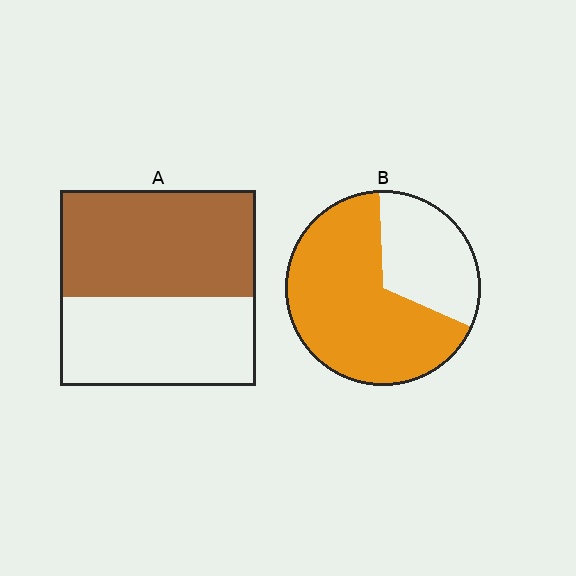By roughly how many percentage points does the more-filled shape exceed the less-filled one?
By roughly 15 percentage points (B over A).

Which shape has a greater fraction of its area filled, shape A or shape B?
Shape B.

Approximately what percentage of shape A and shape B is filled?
A is approximately 55% and B is approximately 70%.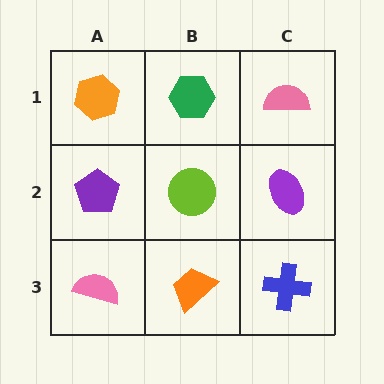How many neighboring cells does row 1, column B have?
3.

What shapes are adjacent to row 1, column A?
A purple pentagon (row 2, column A), a green hexagon (row 1, column B).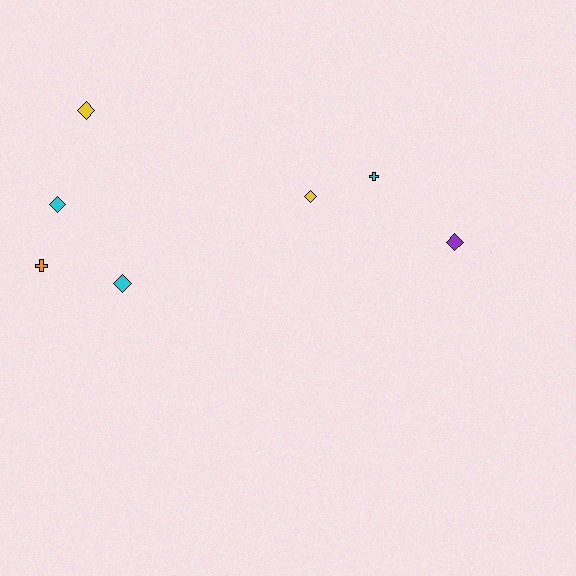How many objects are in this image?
There are 7 objects.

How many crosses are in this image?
There are 2 crosses.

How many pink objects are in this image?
There are no pink objects.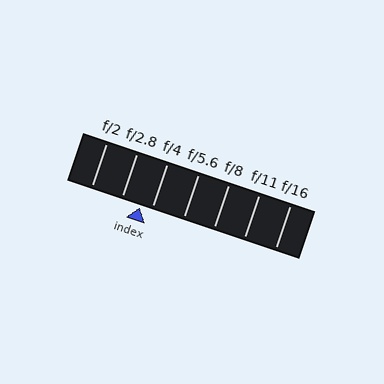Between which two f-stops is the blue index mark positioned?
The index mark is between f/2.8 and f/4.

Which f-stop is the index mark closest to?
The index mark is closest to f/4.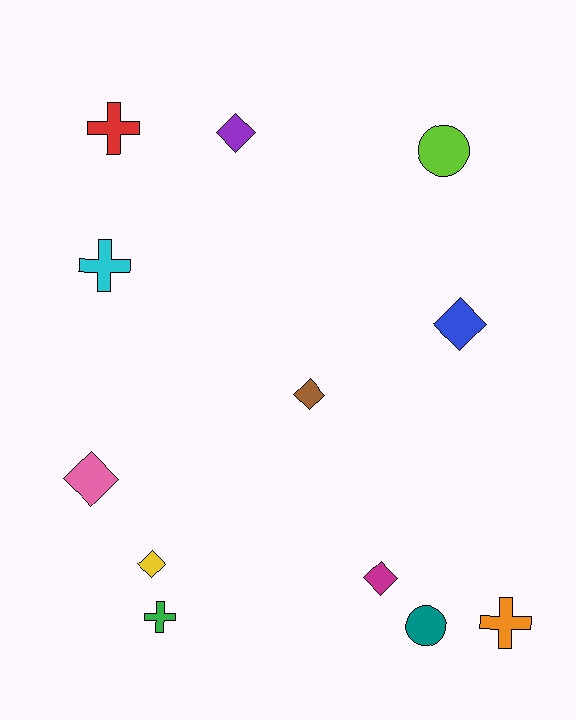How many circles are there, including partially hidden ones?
There are 2 circles.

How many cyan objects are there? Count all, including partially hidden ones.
There is 1 cyan object.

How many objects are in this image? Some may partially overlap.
There are 12 objects.